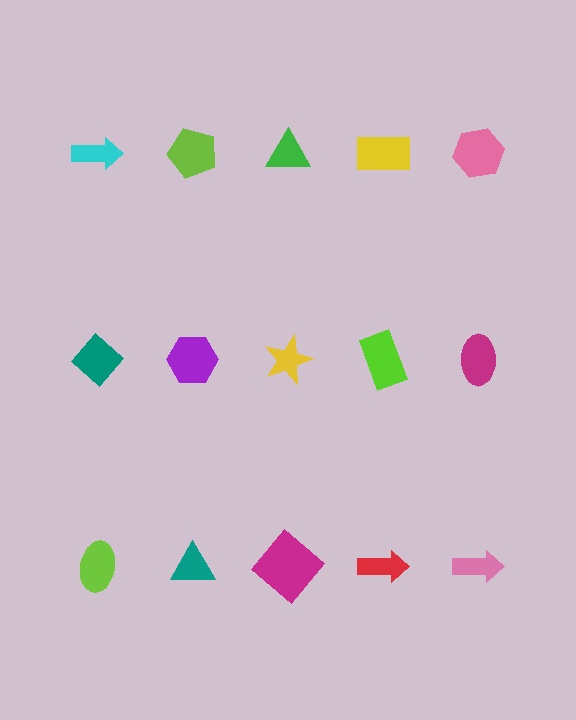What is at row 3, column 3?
A magenta diamond.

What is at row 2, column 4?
A lime rectangle.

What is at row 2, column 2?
A purple hexagon.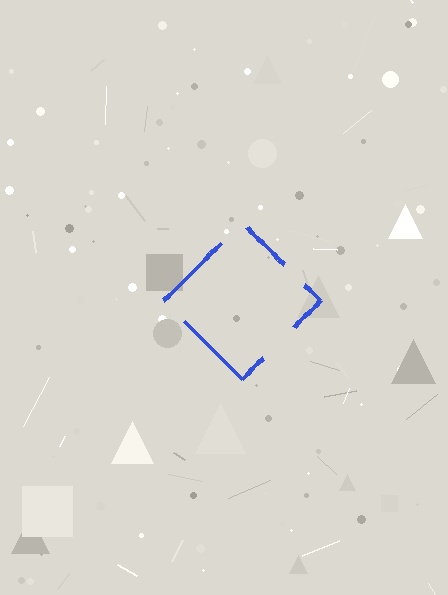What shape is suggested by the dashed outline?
The dashed outline suggests a diamond.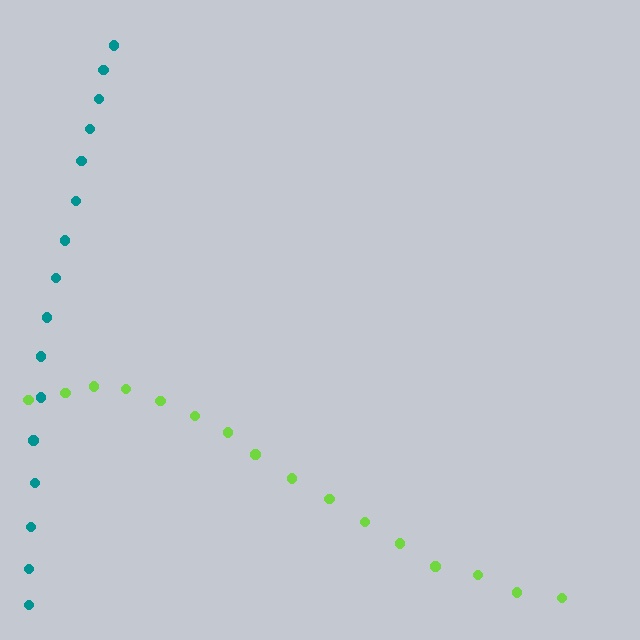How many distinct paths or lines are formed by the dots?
There are 2 distinct paths.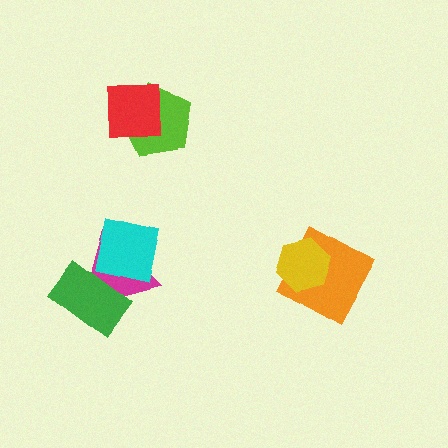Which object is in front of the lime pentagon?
The red square is in front of the lime pentagon.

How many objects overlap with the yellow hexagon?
1 object overlaps with the yellow hexagon.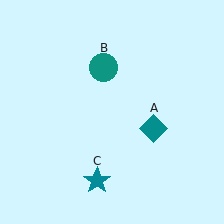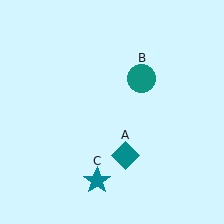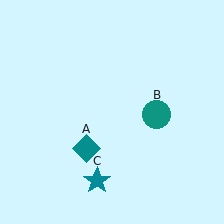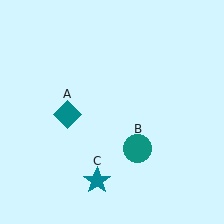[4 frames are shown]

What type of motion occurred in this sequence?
The teal diamond (object A), teal circle (object B) rotated clockwise around the center of the scene.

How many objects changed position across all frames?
2 objects changed position: teal diamond (object A), teal circle (object B).